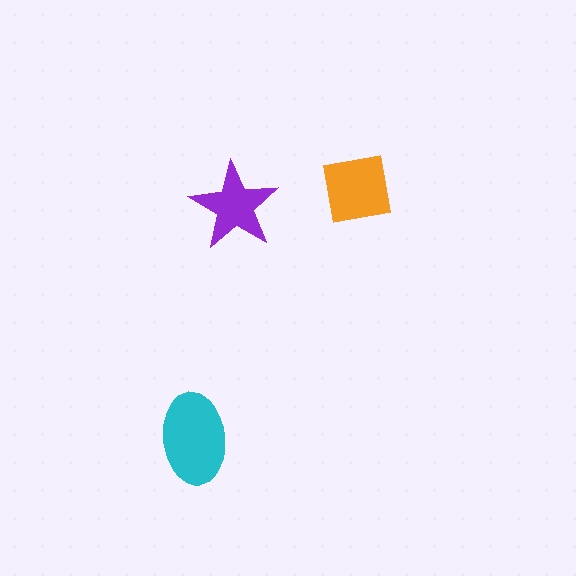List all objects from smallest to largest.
The purple star, the orange square, the cyan ellipse.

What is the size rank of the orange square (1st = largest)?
2nd.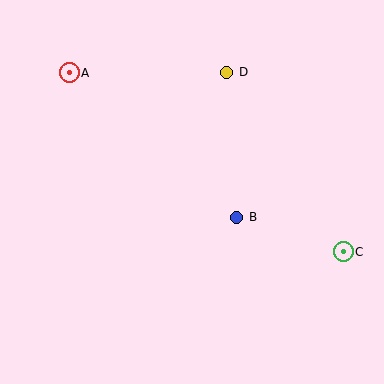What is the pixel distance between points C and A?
The distance between C and A is 327 pixels.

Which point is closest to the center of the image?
Point B at (237, 217) is closest to the center.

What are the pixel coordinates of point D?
Point D is at (227, 72).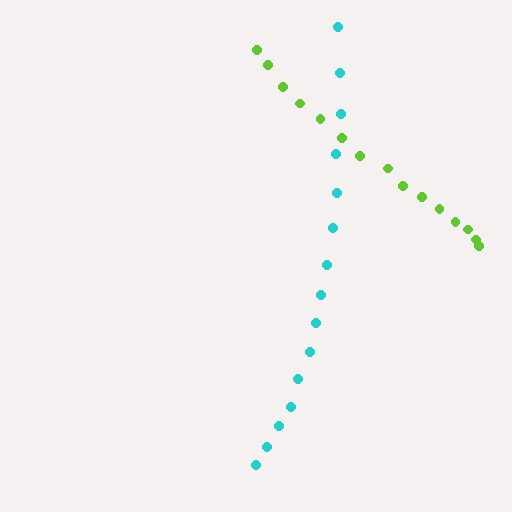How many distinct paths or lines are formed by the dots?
There are 2 distinct paths.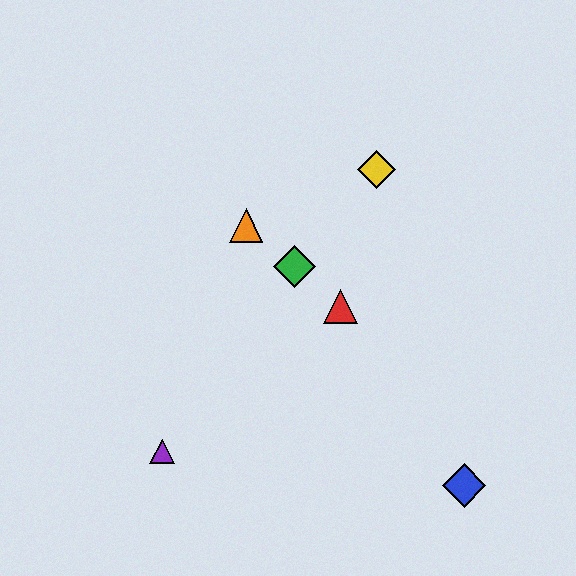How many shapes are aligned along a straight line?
3 shapes (the red triangle, the green diamond, the orange triangle) are aligned along a straight line.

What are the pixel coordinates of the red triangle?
The red triangle is at (340, 307).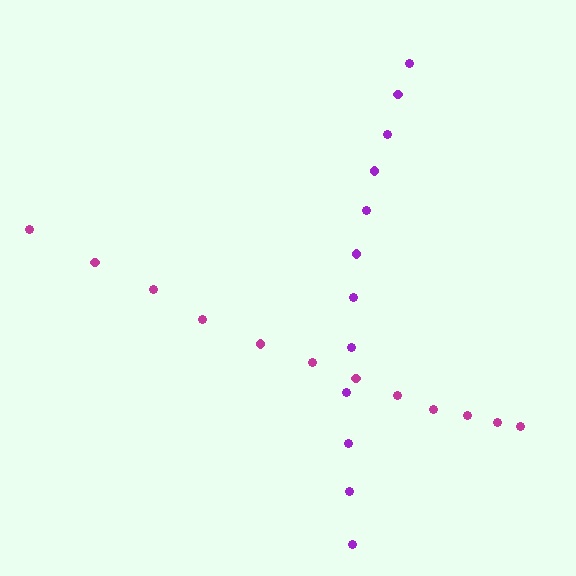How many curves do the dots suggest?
There are 2 distinct paths.